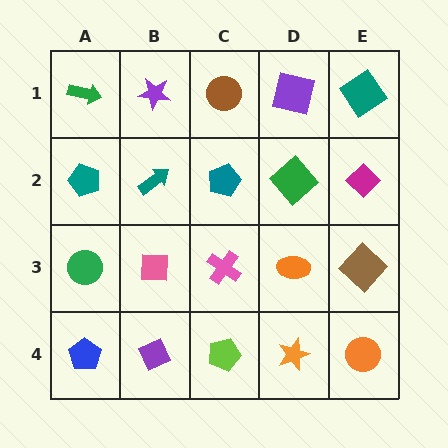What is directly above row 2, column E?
A teal diamond.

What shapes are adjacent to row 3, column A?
A teal pentagon (row 2, column A), a blue pentagon (row 4, column A), a pink square (row 3, column B).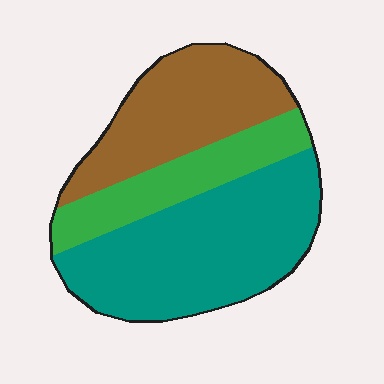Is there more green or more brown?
Brown.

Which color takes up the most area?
Teal, at roughly 50%.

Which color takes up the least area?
Green, at roughly 20%.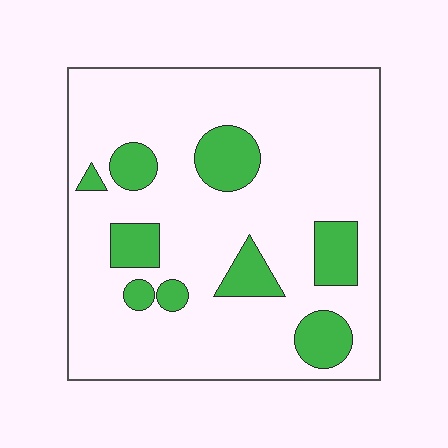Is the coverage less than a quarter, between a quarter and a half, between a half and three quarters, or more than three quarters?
Less than a quarter.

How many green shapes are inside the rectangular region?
9.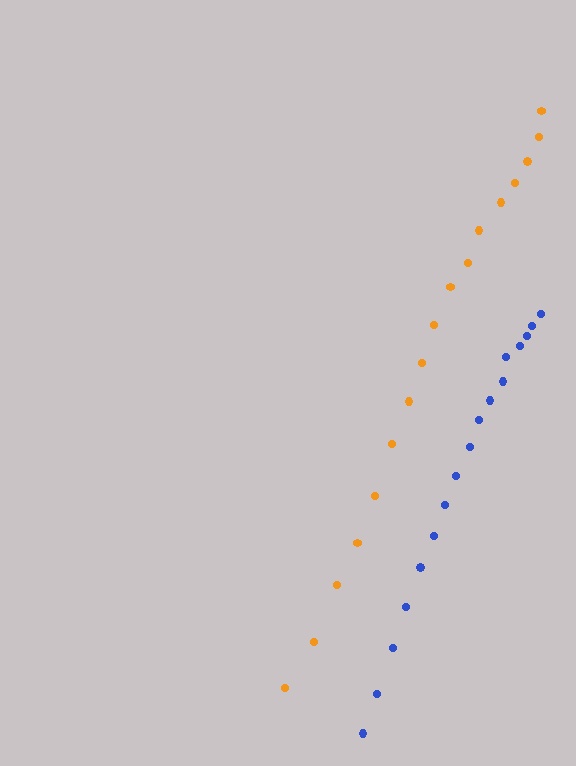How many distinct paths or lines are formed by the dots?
There are 2 distinct paths.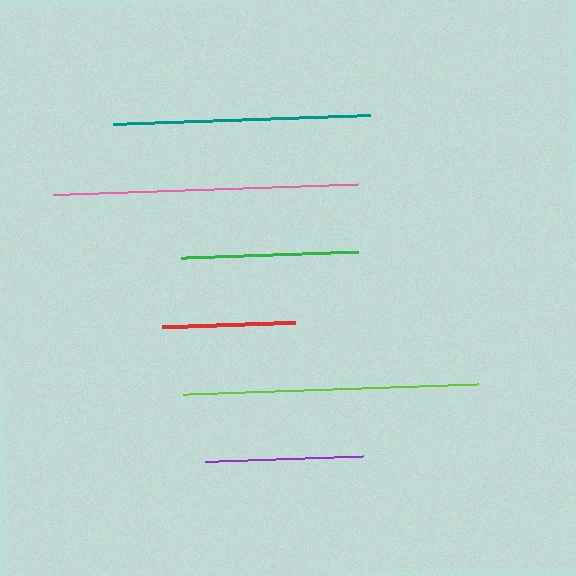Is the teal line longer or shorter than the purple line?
The teal line is longer than the purple line.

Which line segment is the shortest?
The red line is the shortest at approximately 134 pixels.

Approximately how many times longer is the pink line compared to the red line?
The pink line is approximately 2.3 times the length of the red line.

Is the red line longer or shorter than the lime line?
The lime line is longer than the red line.